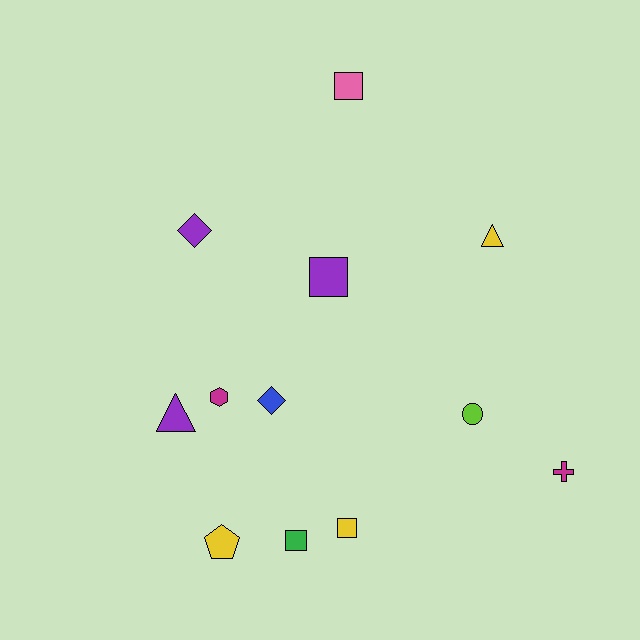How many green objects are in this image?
There is 1 green object.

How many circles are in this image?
There is 1 circle.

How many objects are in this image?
There are 12 objects.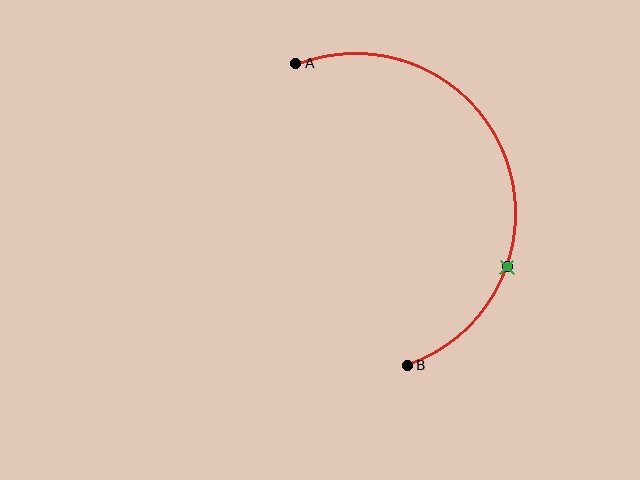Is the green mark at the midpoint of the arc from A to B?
No. The green mark lies on the arc but is closer to endpoint B. The arc midpoint would be at the point on the curve equidistant along the arc from both A and B.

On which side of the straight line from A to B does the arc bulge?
The arc bulges to the right of the straight line connecting A and B.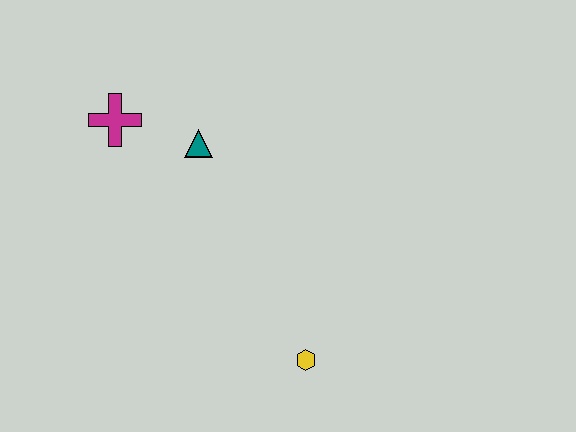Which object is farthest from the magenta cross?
The yellow hexagon is farthest from the magenta cross.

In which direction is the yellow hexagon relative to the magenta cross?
The yellow hexagon is below the magenta cross.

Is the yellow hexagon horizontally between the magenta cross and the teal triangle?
No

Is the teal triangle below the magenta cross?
Yes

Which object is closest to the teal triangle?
The magenta cross is closest to the teal triangle.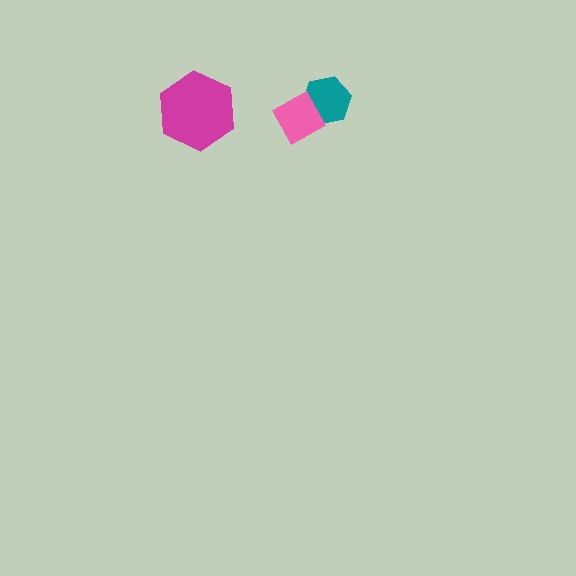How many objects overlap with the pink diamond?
1 object overlaps with the pink diamond.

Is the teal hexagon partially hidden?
Yes, it is partially covered by another shape.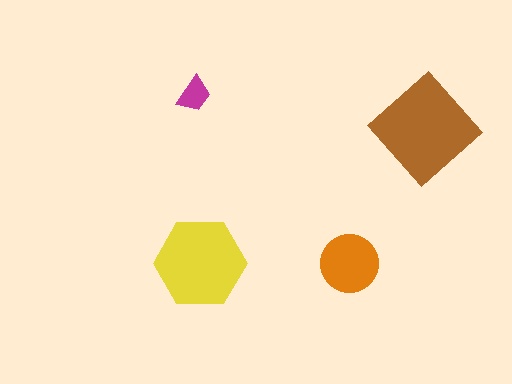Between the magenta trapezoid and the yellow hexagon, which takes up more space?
The yellow hexagon.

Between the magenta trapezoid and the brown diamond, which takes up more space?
The brown diamond.